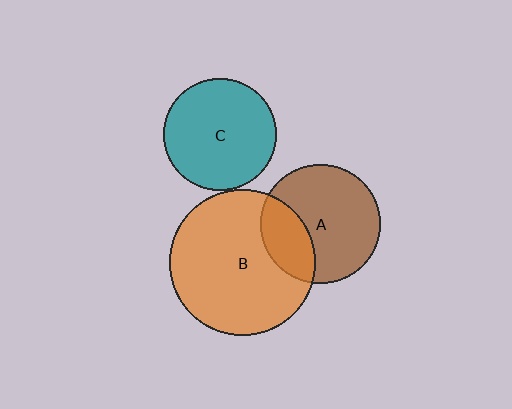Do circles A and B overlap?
Yes.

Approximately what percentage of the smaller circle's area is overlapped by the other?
Approximately 30%.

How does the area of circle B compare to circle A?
Approximately 1.5 times.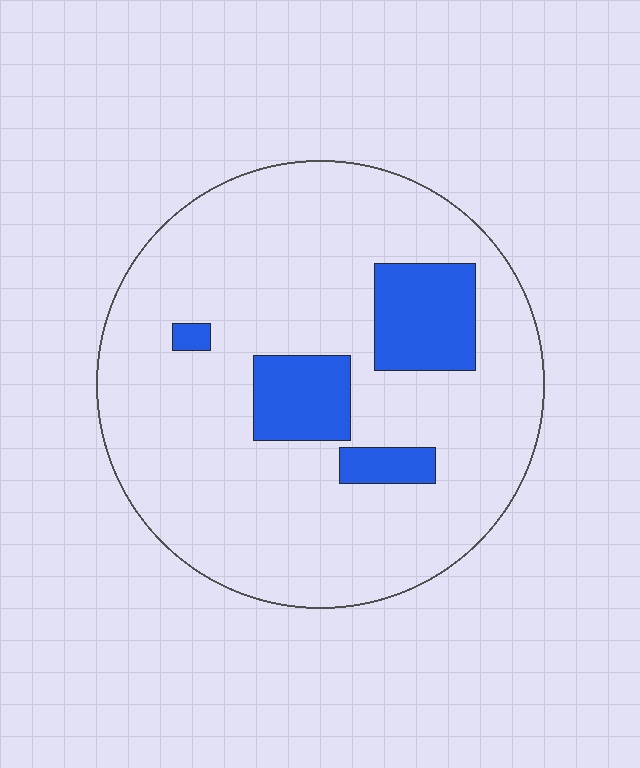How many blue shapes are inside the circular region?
4.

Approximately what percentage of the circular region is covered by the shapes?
Approximately 15%.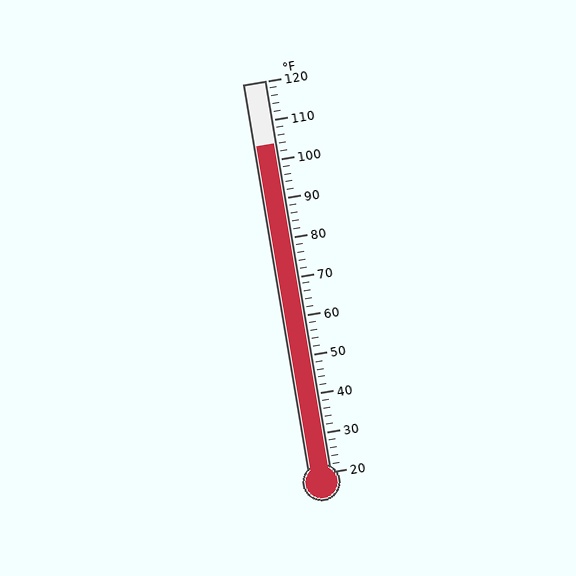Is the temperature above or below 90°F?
The temperature is above 90°F.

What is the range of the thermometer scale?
The thermometer scale ranges from 20°F to 120°F.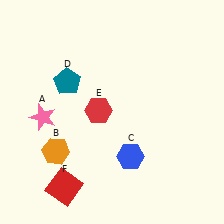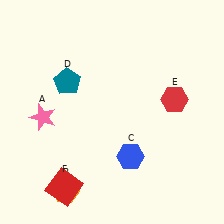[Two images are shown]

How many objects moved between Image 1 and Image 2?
2 objects moved between the two images.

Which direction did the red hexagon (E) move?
The red hexagon (E) moved right.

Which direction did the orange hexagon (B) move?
The orange hexagon (B) moved down.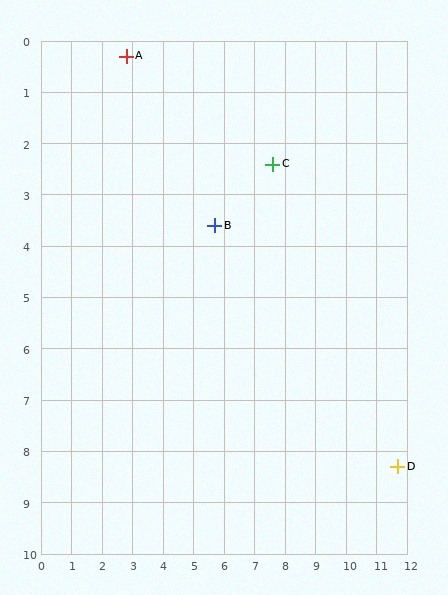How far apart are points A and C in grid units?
Points A and C are about 5.2 grid units apart.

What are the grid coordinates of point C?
Point C is at approximately (7.6, 2.4).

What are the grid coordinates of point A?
Point A is at approximately (2.8, 0.3).